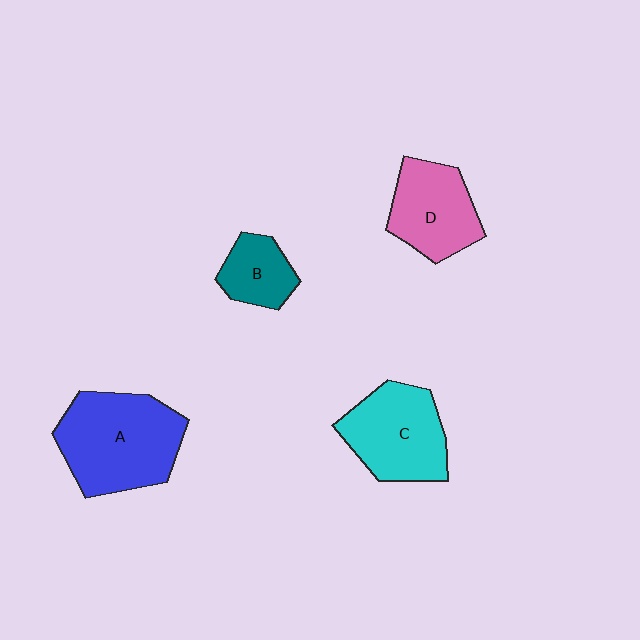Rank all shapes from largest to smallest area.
From largest to smallest: A (blue), C (cyan), D (pink), B (teal).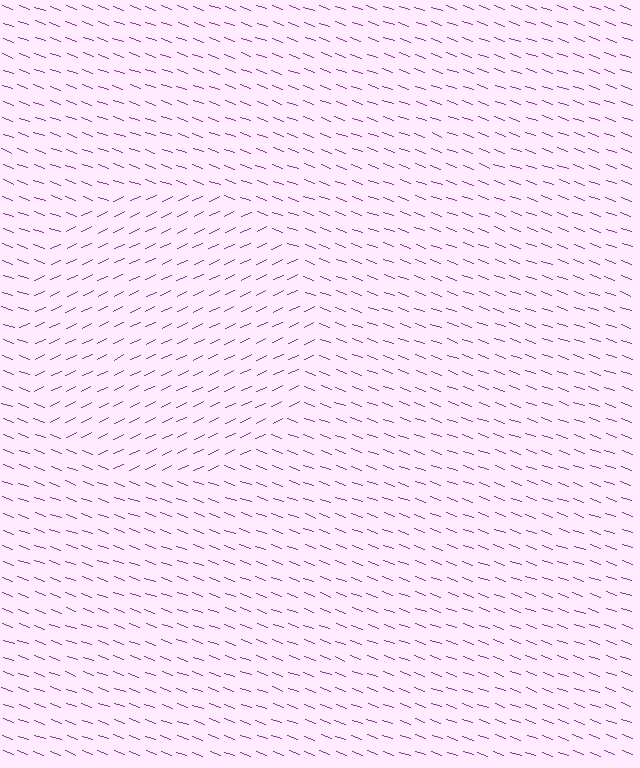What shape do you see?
I see a circle.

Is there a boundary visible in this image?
Yes, there is a texture boundary formed by a change in line orientation.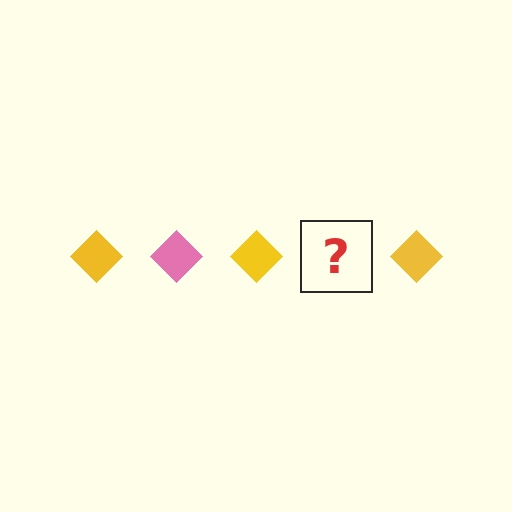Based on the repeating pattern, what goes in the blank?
The blank should be a pink diamond.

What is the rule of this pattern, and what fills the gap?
The rule is that the pattern cycles through yellow, pink diamonds. The gap should be filled with a pink diamond.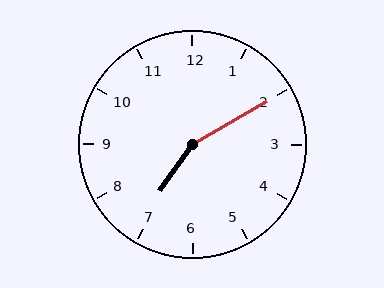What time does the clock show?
7:10.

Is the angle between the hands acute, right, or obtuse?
It is obtuse.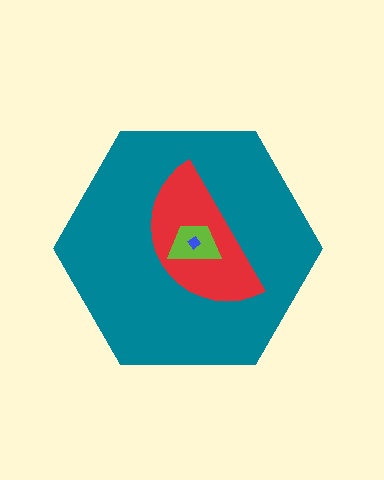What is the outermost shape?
The teal hexagon.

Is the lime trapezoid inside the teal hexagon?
Yes.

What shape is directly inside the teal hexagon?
The red semicircle.